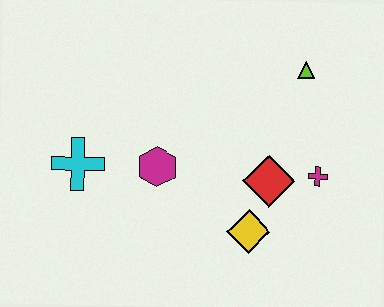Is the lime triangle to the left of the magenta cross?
Yes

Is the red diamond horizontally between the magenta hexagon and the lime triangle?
Yes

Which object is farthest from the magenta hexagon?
The lime triangle is farthest from the magenta hexagon.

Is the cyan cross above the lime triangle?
No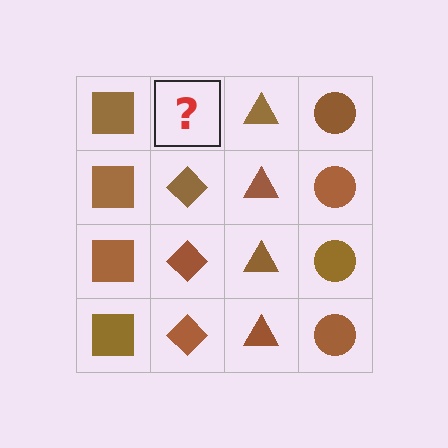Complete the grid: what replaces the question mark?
The question mark should be replaced with a brown diamond.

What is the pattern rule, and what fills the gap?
The rule is that each column has a consistent shape. The gap should be filled with a brown diamond.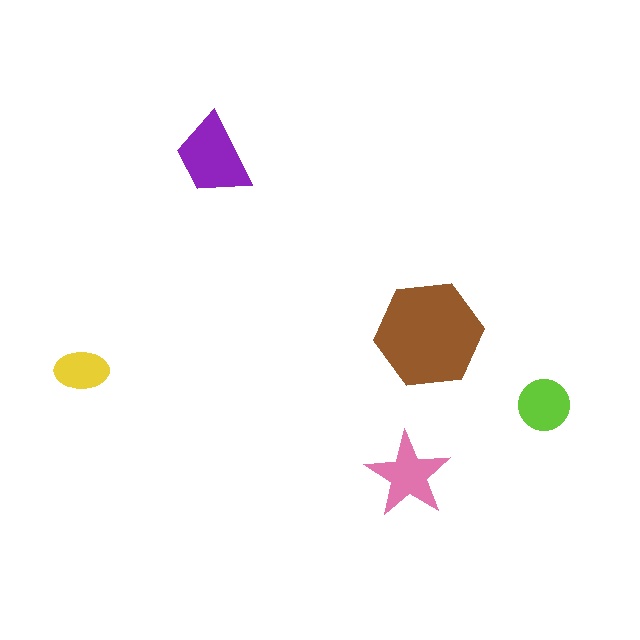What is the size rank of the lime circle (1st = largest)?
4th.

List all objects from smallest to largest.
The yellow ellipse, the lime circle, the pink star, the purple trapezoid, the brown hexagon.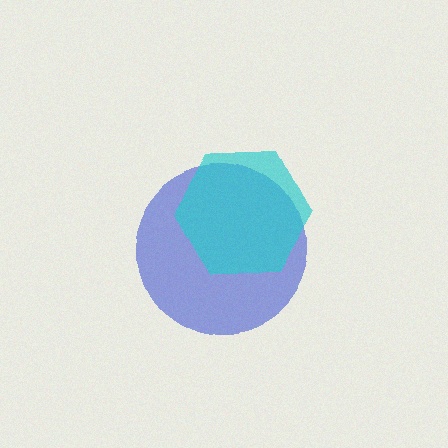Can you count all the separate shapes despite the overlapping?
Yes, there are 2 separate shapes.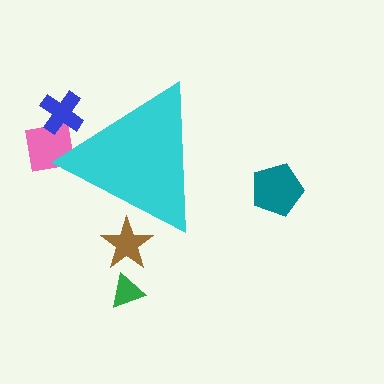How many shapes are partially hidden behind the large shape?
3 shapes are partially hidden.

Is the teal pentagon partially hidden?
No, the teal pentagon is fully visible.